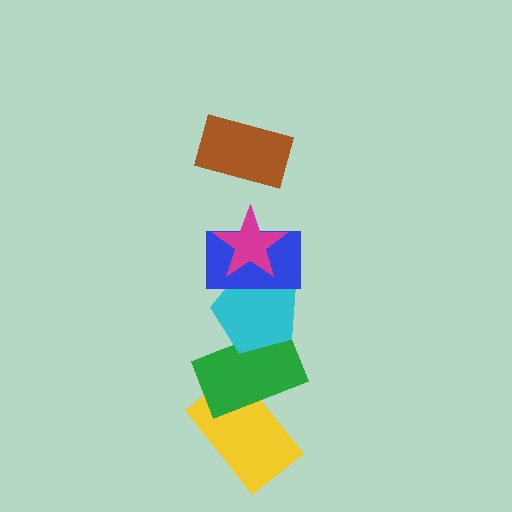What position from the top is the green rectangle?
The green rectangle is 5th from the top.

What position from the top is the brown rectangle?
The brown rectangle is 1st from the top.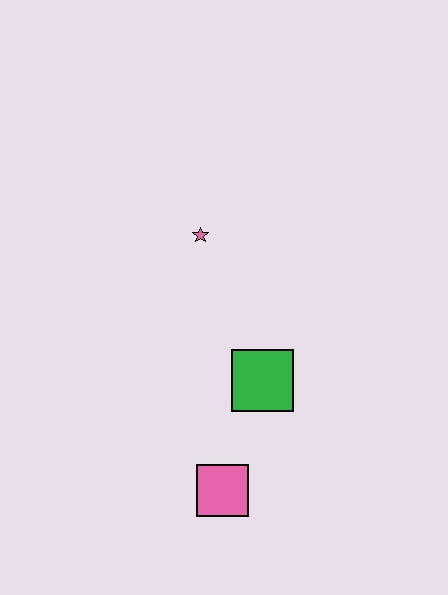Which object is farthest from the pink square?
The pink star is farthest from the pink square.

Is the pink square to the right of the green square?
No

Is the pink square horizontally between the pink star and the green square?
Yes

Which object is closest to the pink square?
The green square is closest to the pink square.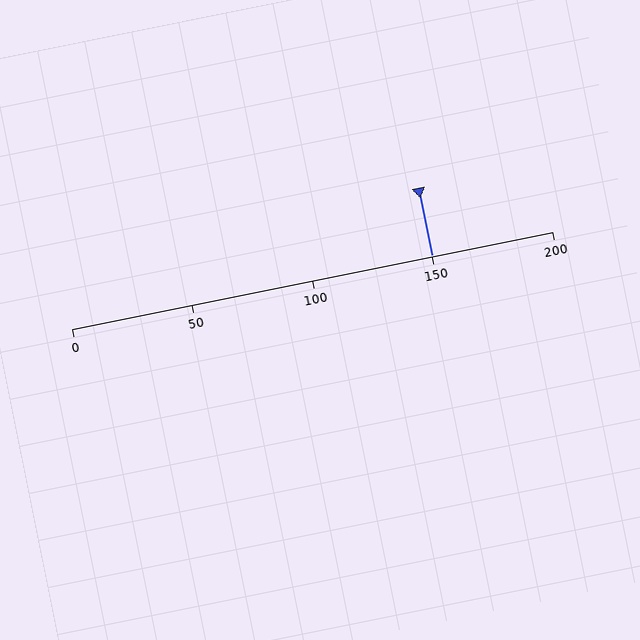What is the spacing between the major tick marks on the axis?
The major ticks are spaced 50 apart.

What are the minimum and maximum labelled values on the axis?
The axis runs from 0 to 200.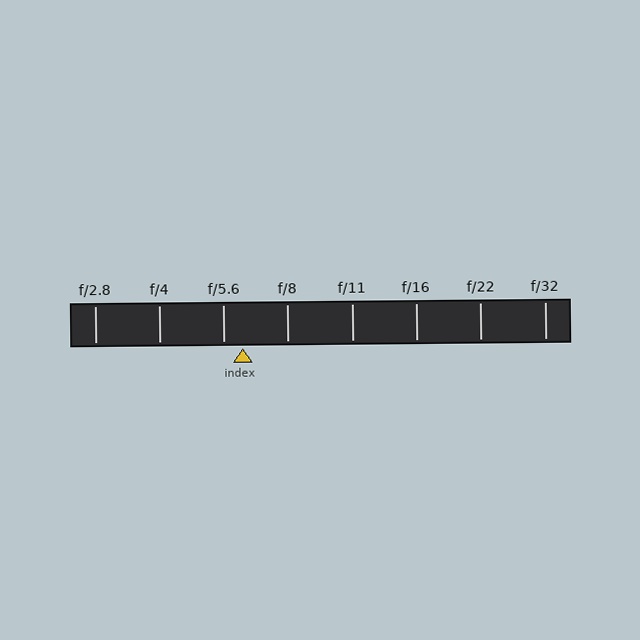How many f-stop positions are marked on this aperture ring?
There are 8 f-stop positions marked.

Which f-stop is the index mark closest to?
The index mark is closest to f/5.6.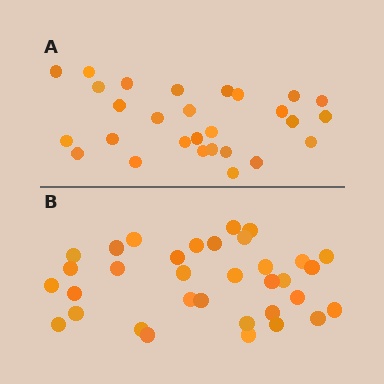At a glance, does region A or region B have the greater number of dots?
Region B (the bottom region) has more dots.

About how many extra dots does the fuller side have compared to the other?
Region B has about 6 more dots than region A.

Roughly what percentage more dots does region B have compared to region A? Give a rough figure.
About 20% more.